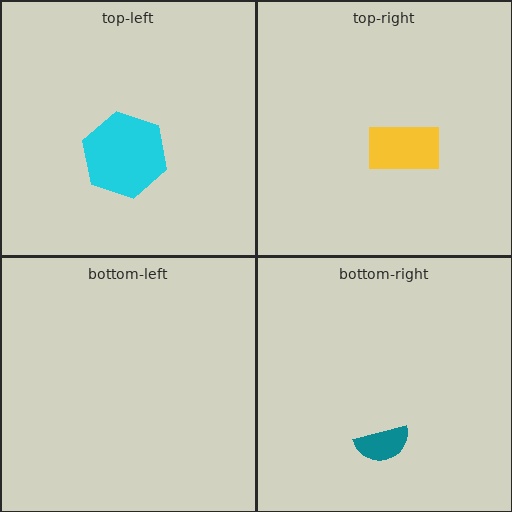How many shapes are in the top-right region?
1.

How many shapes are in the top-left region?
1.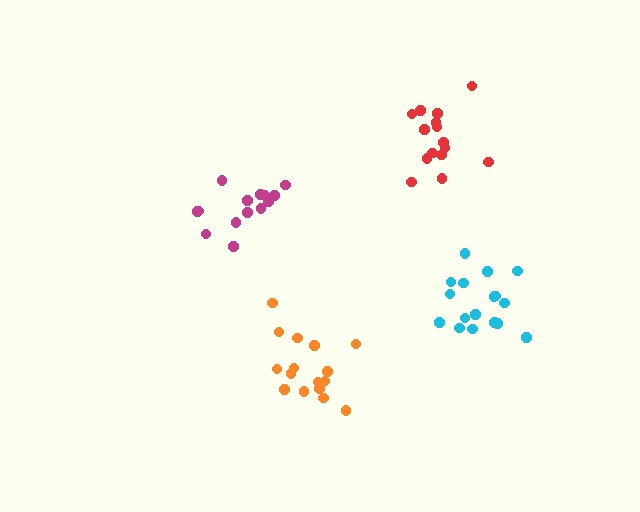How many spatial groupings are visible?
There are 4 spatial groupings.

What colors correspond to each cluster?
The clusters are colored: red, orange, magenta, cyan.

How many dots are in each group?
Group 1: 15 dots, Group 2: 16 dots, Group 3: 15 dots, Group 4: 17 dots (63 total).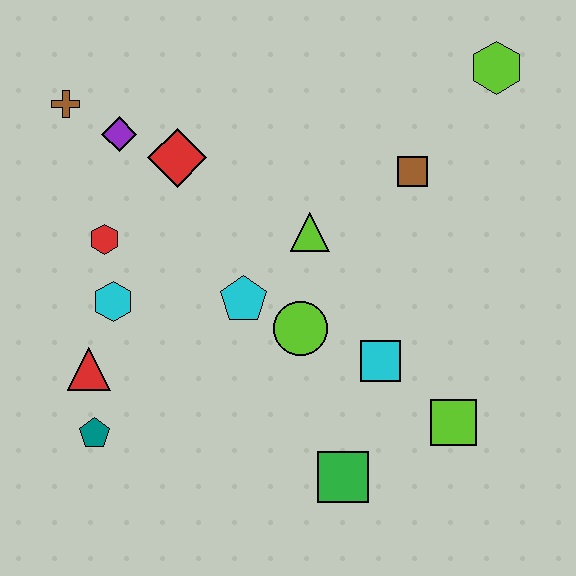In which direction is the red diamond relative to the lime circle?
The red diamond is above the lime circle.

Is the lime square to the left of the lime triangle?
No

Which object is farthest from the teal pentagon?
The lime hexagon is farthest from the teal pentagon.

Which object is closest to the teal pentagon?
The red triangle is closest to the teal pentagon.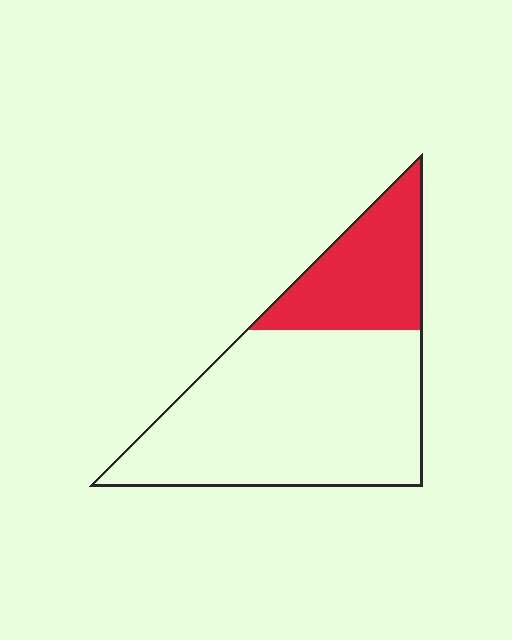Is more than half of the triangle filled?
No.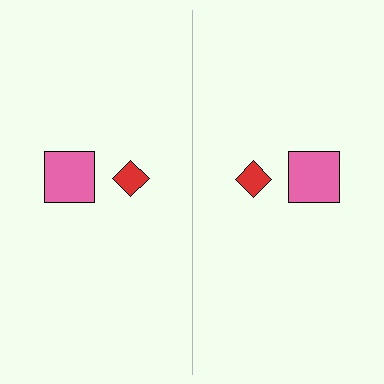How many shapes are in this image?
There are 4 shapes in this image.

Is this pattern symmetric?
Yes, this pattern has bilateral (reflection) symmetry.